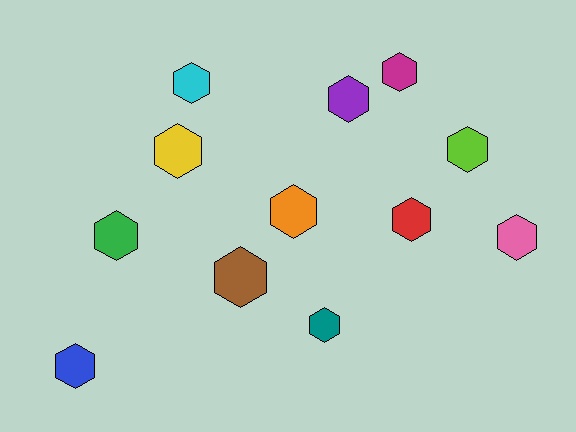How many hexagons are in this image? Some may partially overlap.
There are 12 hexagons.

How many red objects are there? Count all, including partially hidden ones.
There is 1 red object.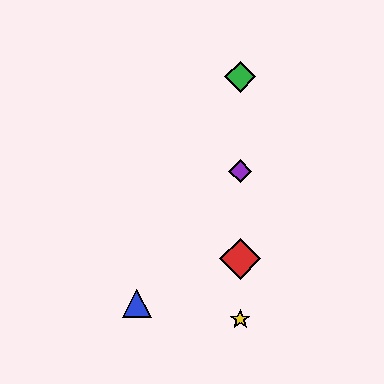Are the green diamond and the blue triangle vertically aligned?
No, the green diamond is at x≈240 and the blue triangle is at x≈137.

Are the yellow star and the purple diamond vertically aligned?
Yes, both are at x≈240.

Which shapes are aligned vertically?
The red diamond, the green diamond, the yellow star, the purple diamond are aligned vertically.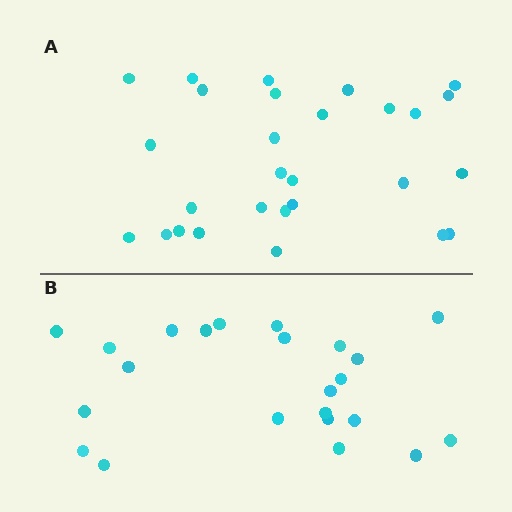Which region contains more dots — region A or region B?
Region A (the top region) has more dots.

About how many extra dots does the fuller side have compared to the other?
Region A has about 5 more dots than region B.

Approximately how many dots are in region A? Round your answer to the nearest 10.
About 30 dots. (The exact count is 28, which rounds to 30.)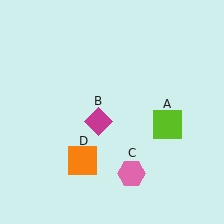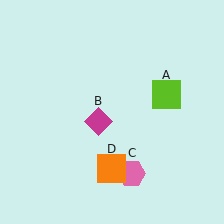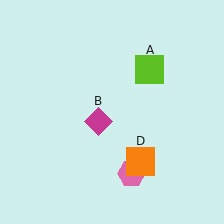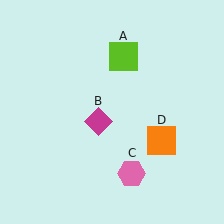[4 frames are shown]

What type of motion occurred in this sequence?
The lime square (object A), orange square (object D) rotated counterclockwise around the center of the scene.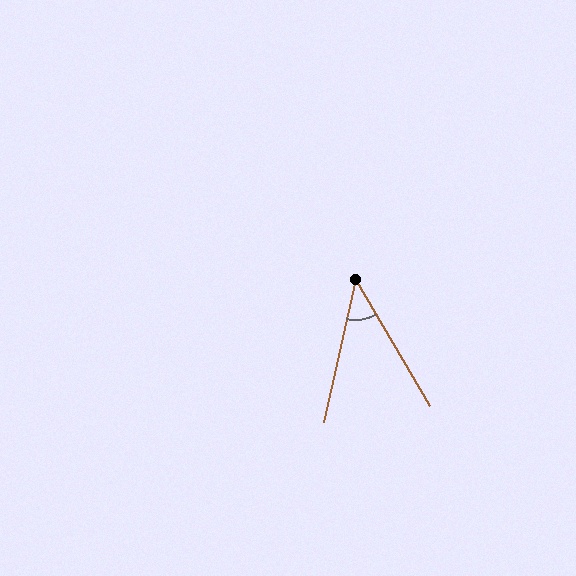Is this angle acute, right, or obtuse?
It is acute.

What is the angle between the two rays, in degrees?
Approximately 43 degrees.